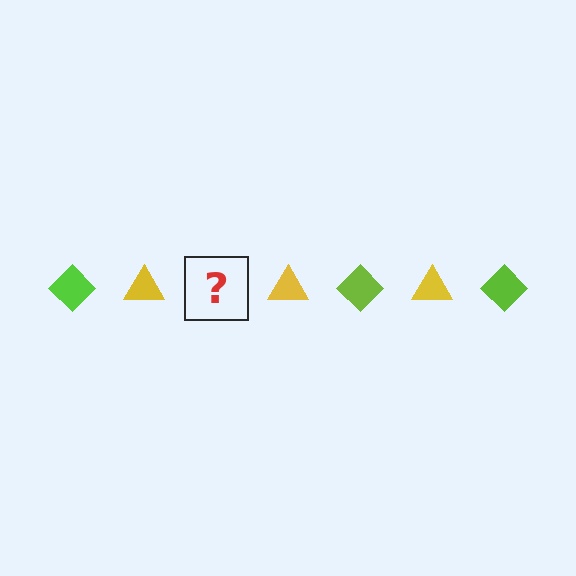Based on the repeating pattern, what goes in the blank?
The blank should be a lime diamond.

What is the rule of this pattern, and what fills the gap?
The rule is that the pattern alternates between lime diamond and yellow triangle. The gap should be filled with a lime diamond.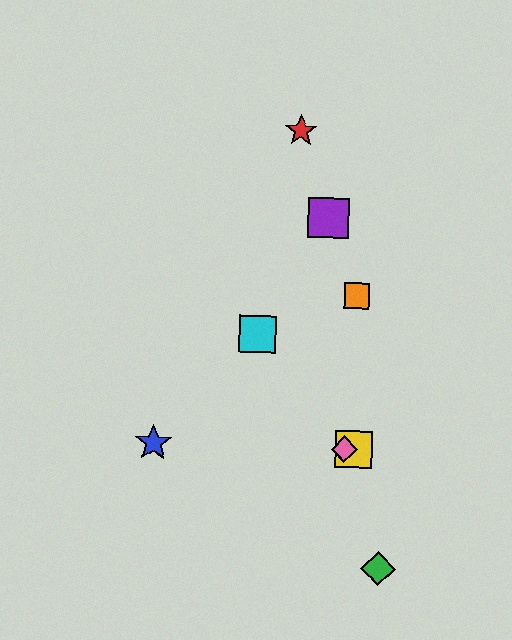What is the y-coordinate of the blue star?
The blue star is at y≈443.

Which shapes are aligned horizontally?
The blue star, the yellow square, the pink diamond are aligned horizontally.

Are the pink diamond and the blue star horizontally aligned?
Yes, both are at y≈449.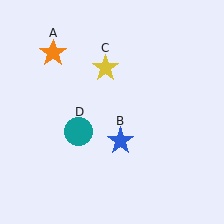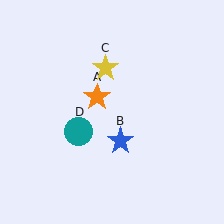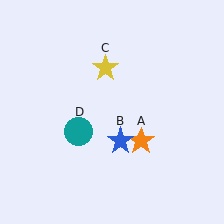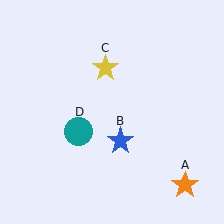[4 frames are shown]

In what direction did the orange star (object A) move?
The orange star (object A) moved down and to the right.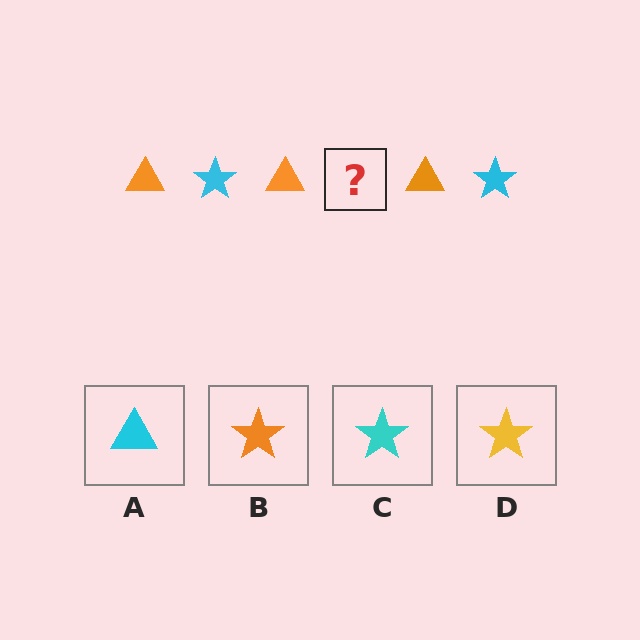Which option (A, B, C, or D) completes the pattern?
C.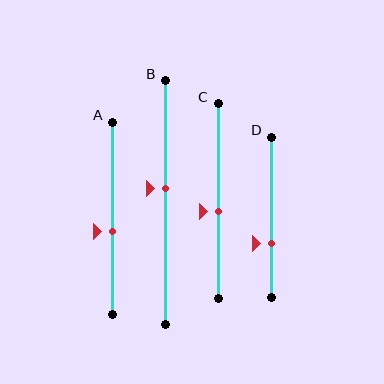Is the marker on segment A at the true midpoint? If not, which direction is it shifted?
No, the marker on segment A is shifted downward by about 7% of the segment length.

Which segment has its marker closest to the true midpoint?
Segment C has its marker closest to the true midpoint.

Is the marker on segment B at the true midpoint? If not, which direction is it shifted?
No, the marker on segment B is shifted upward by about 6% of the segment length.